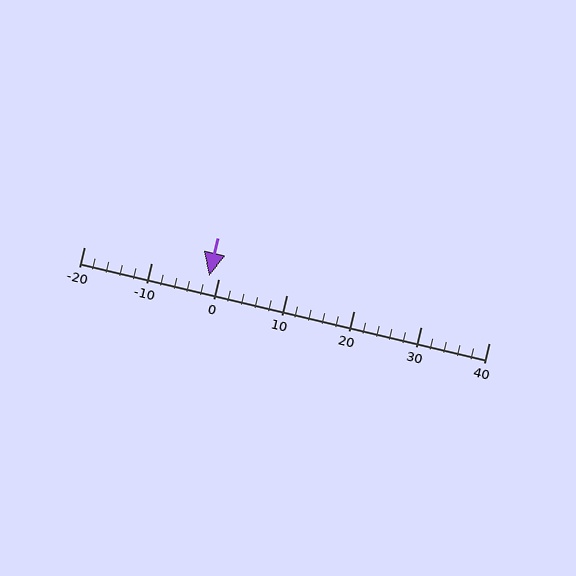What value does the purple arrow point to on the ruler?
The purple arrow points to approximately -1.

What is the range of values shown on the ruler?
The ruler shows values from -20 to 40.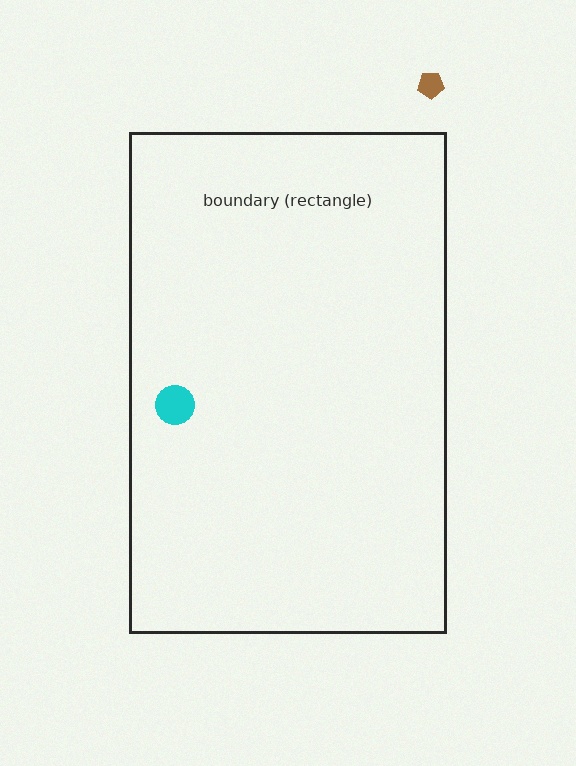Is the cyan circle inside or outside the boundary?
Inside.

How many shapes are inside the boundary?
1 inside, 1 outside.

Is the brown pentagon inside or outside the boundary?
Outside.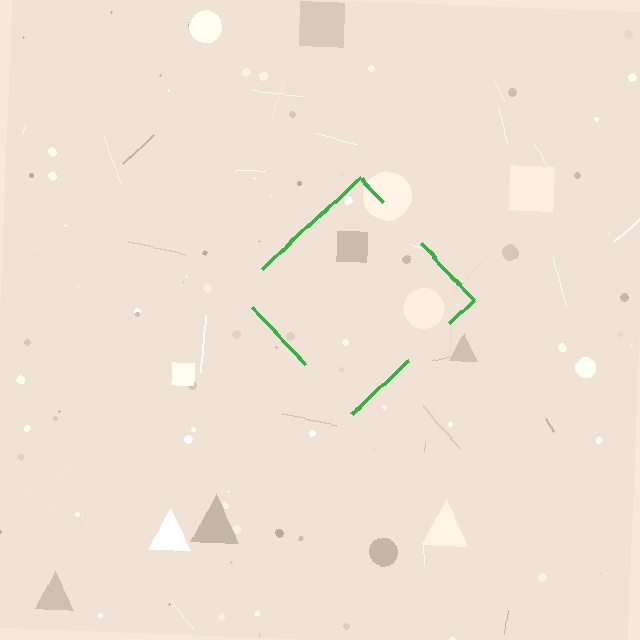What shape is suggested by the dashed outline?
The dashed outline suggests a diamond.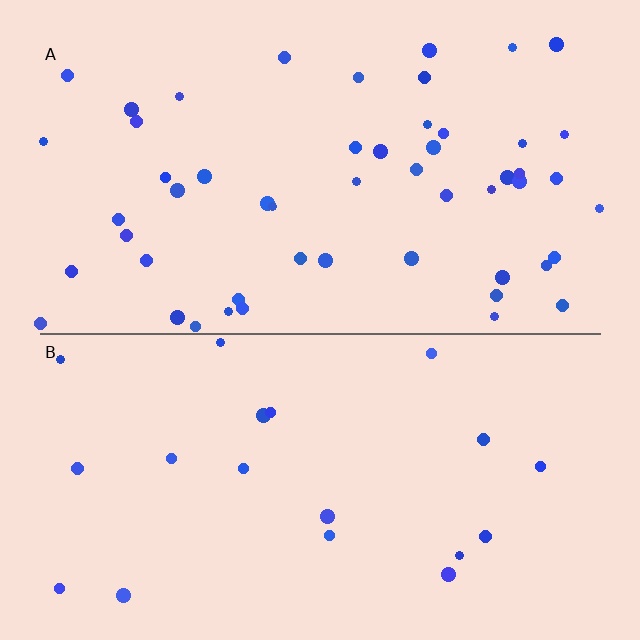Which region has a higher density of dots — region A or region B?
A (the top).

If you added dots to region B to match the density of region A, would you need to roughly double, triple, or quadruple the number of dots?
Approximately triple.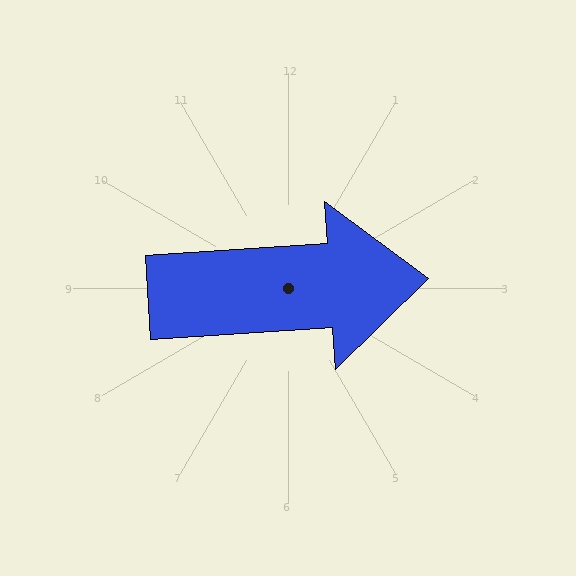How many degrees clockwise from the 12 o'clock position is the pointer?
Approximately 86 degrees.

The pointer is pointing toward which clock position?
Roughly 3 o'clock.